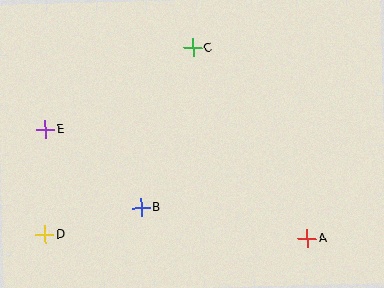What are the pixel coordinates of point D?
Point D is at (45, 235).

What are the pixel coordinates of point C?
Point C is at (193, 47).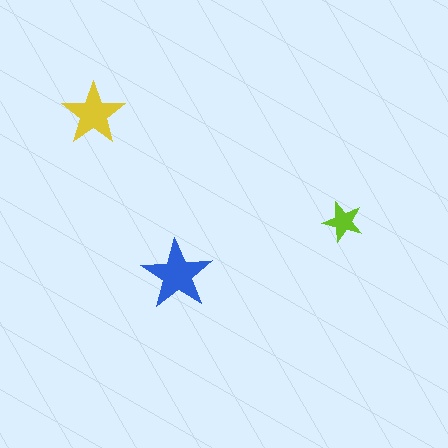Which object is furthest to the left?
The yellow star is leftmost.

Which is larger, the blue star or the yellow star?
The blue one.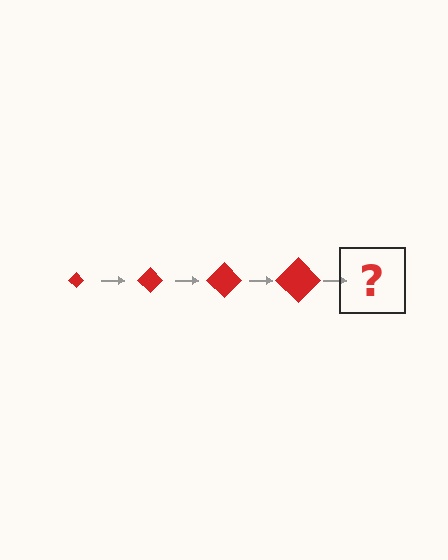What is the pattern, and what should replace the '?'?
The pattern is that the diamond gets progressively larger each step. The '?' should be a red diamond, larger than the previous one.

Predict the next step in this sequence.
The next step is a red diamond, larger than the previous one.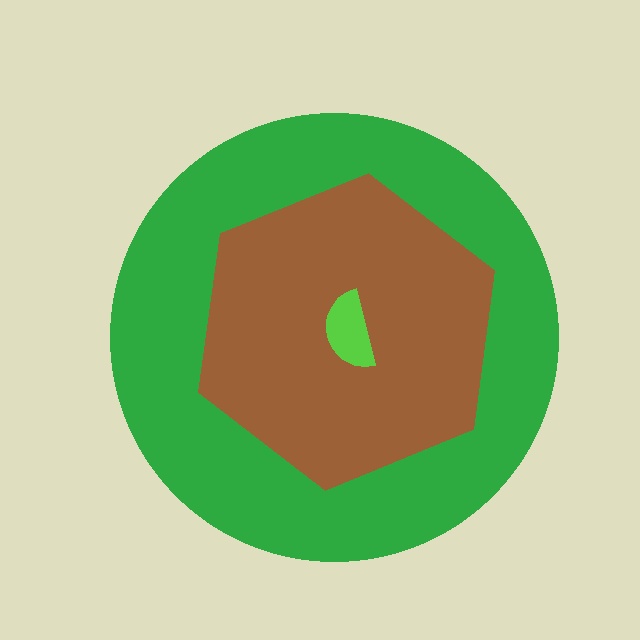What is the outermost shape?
The green circle.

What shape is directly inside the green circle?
The brown hexagon.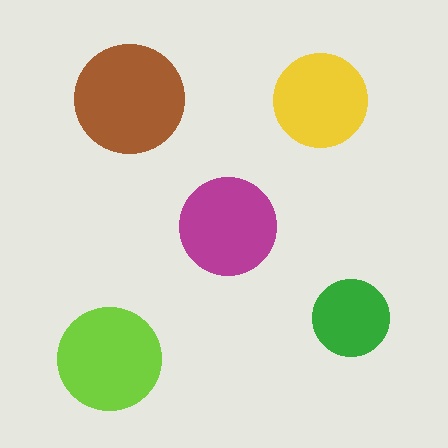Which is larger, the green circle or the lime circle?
The lime one.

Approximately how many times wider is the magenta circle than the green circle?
About 1.5 times wider.